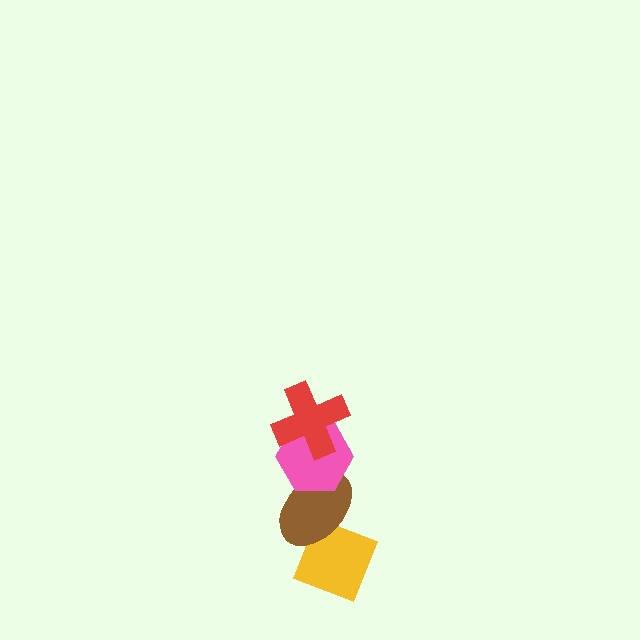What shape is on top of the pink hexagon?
The red cross is on top of the pink hexagon.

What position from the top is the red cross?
The red cross is 1st from the top.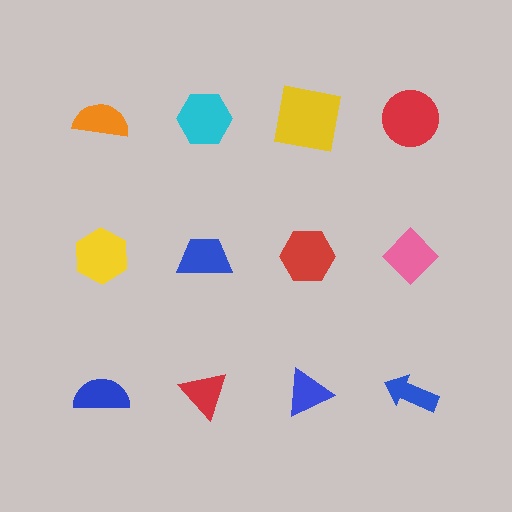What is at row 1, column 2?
A cyan hexagon.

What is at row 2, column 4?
A pink diamond.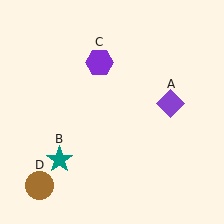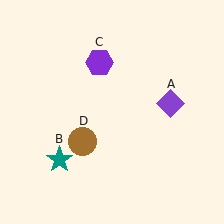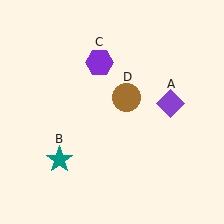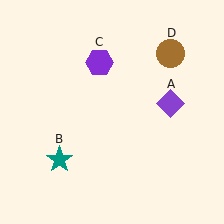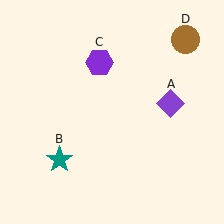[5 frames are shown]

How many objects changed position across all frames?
1 object changed position: brown circle (object D).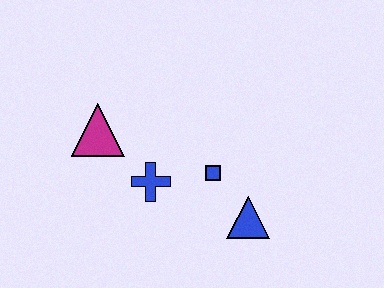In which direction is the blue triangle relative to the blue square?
The blue triangle is below the blue square.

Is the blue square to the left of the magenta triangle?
No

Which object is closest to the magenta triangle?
The blue cross is closest to the magenta triangle.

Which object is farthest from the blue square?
The magenta triangle is farthest from the blue square.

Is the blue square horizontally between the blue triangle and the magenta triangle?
Yes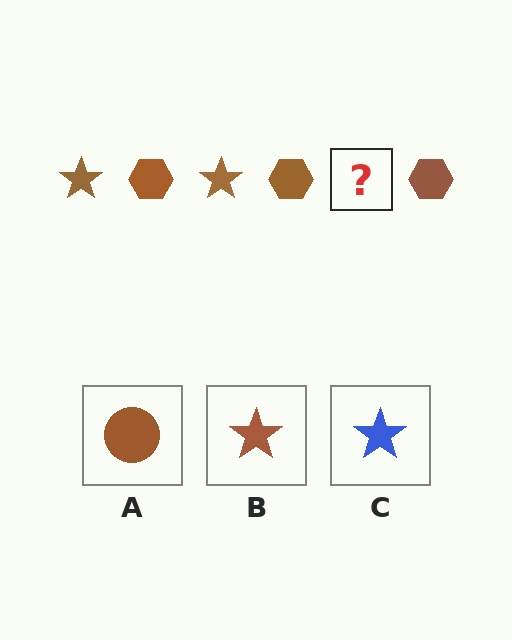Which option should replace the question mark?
Option B.